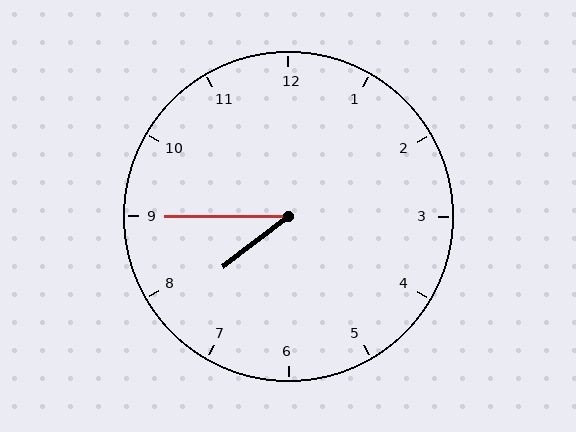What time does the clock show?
7:45.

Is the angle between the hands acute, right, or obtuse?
It is acute.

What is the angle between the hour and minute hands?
Approximately 38 degrees.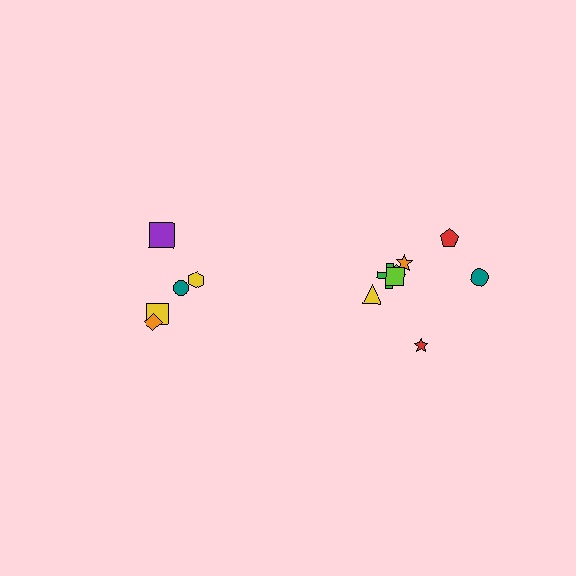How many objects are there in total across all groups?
There are 13 objects.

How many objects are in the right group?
There are 8 objects.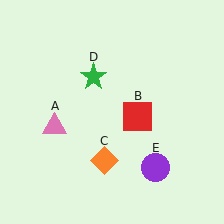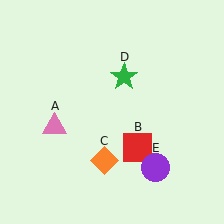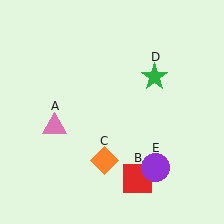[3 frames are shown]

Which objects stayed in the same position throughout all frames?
Pink triangle (object A) and orange diamond (object C) and purple circle (object E) remained stationary.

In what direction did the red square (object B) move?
The red square (object B) moved down.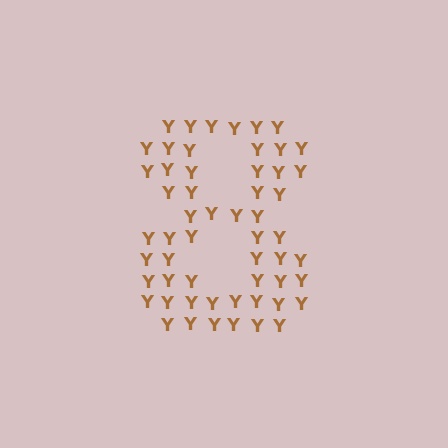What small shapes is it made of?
It is made of small letter Y's.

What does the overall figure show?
The overall figure shows the digit 8.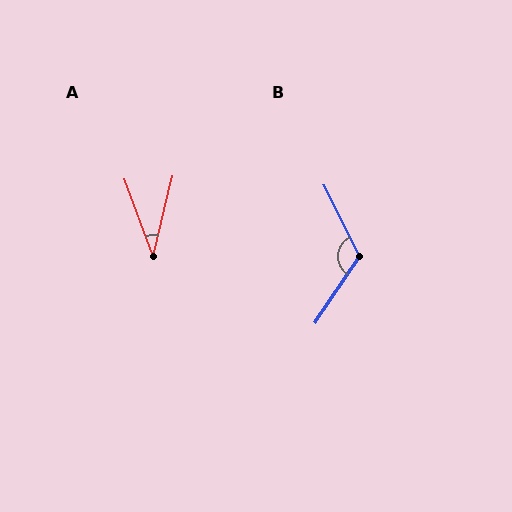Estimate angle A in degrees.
Approximately 34 degrees.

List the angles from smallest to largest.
A (34°), B (120°).